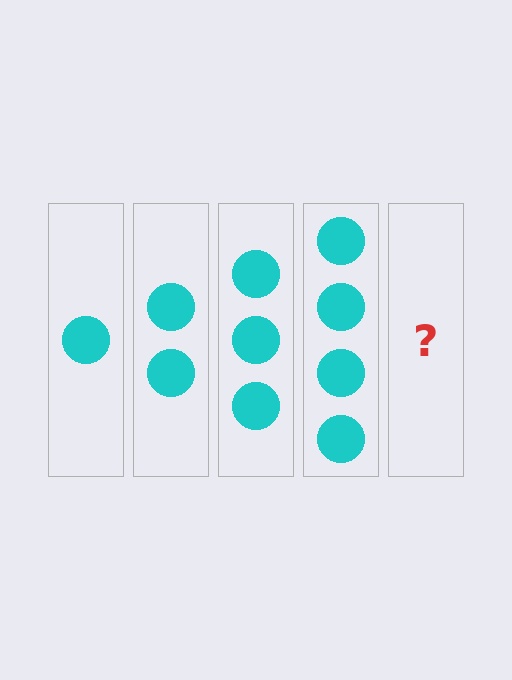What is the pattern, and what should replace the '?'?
The pattern is that each step adds one more circle. The '?' should be 5 circles.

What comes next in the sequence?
The next element should be 5 circles.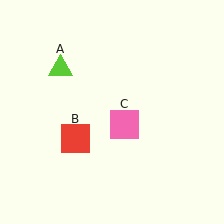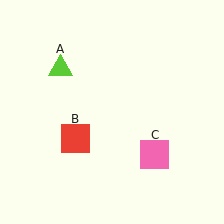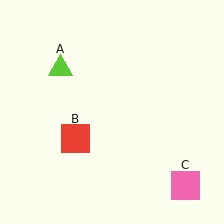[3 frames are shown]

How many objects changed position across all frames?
1 object changed position: pink square (object C).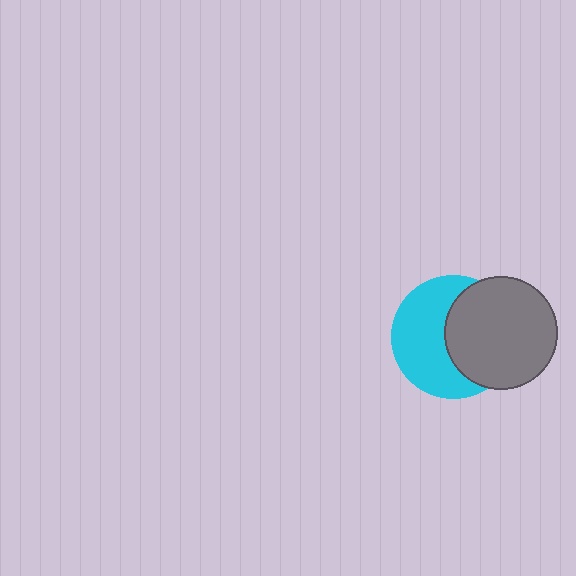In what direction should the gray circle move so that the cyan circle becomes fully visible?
The gray circle should move right. That is the shortest direction to clear the overlap and leave the cyan circle fully visible.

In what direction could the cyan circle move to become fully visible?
The cyan circle could move left. That would shift it out from behind the gray circle entirely.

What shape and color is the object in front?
The object in front is a gray circle.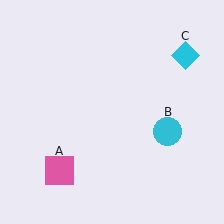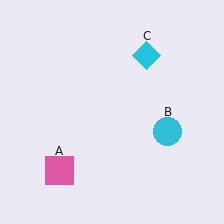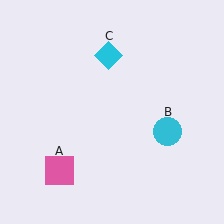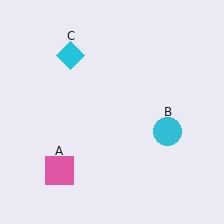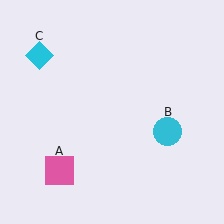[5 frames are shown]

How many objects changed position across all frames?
1 object changed position: cyan diamond (object C).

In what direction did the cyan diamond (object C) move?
The cyan diamond (object C) moved left.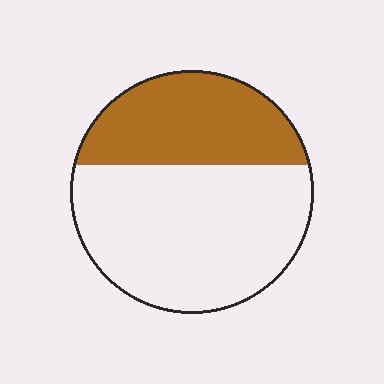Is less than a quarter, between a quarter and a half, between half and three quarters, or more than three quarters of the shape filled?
Between a quarter and a half.